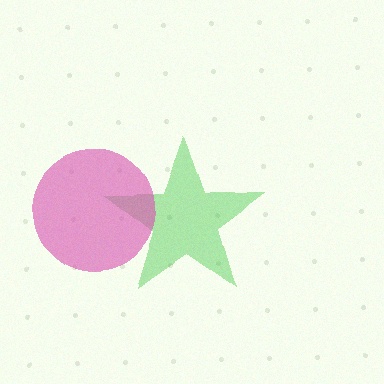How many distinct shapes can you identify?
There are 2 distinct shapes: a green star, a pink circle.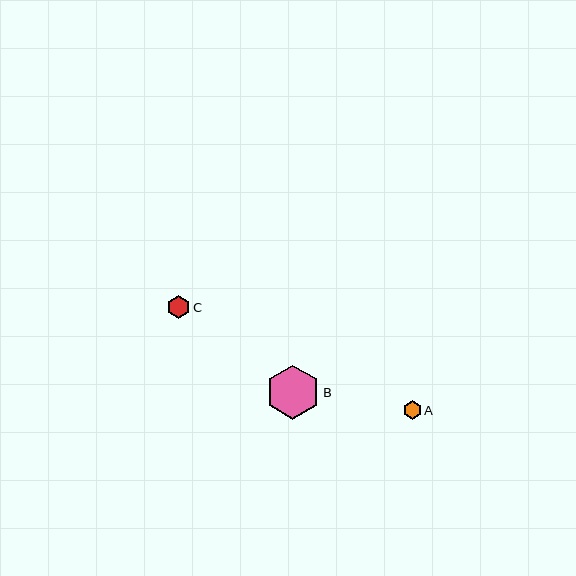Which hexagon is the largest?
Hexagon B is the largest with a size of approximately 54 pixels.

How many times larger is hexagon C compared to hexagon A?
Hexagon C is approximately 1.3 times the size of hexagon A.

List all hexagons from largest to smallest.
From largest to smallest: B, C, A.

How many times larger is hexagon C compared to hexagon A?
Hexagon C is approximately 1.3 times the size of hexagon A.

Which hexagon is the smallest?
Hexagon A is the smallest with a size of approximately 18 pixels.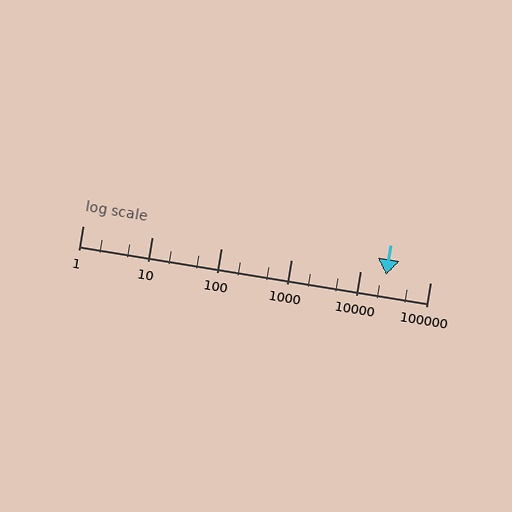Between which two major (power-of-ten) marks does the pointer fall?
The pointer is between 10000 and 100000.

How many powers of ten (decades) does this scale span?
The scale spans 5 decades, from 1 to 100000.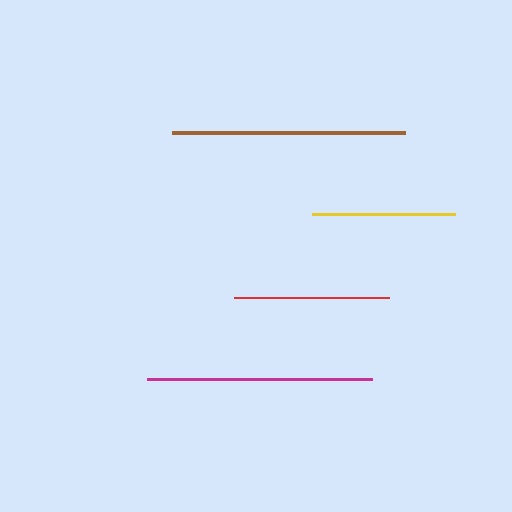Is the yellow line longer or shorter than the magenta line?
The magenta line is longer than the yellow line.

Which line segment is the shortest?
The yellow line is the shortest at approximately 143 pixels.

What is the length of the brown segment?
The brown segment is approximately 233 pixels long.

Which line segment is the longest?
The brown line is the longest at approximately 233 pixels.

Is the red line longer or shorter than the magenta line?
The magenta line is longer than the red line.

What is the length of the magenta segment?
The magenta segment is approximately 225 pixels long.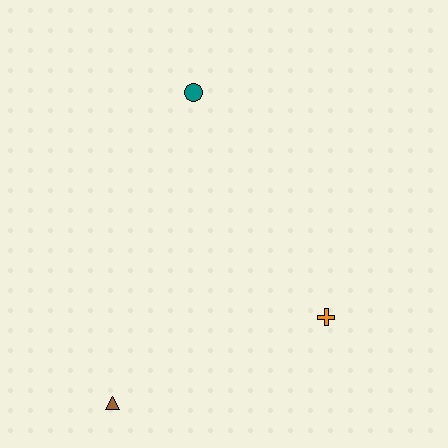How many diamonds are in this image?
There are no diamonds.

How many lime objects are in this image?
There are no lime objects.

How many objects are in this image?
There are 3 objects.